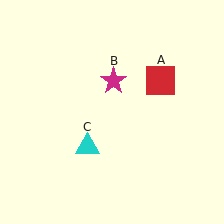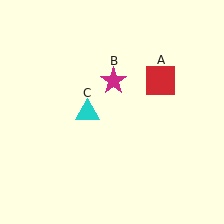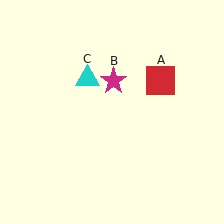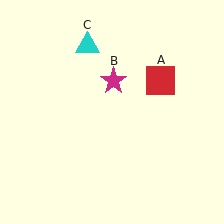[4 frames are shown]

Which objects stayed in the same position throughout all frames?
Red square (object A) and magenta star (object B) remained stationary.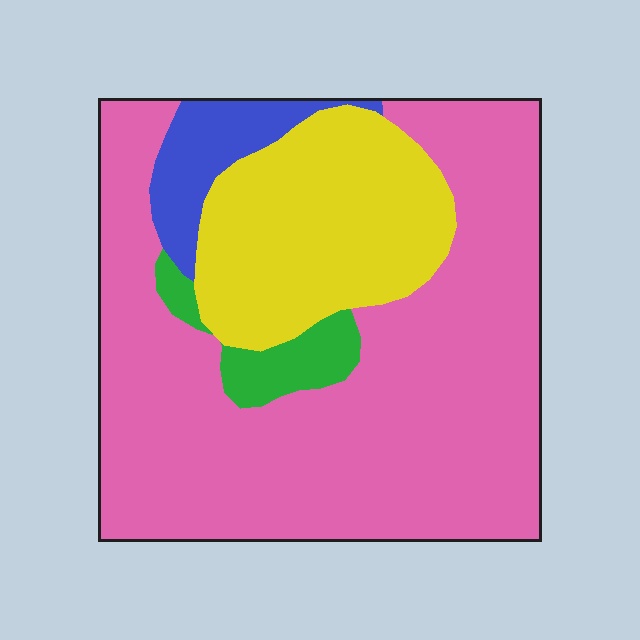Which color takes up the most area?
Pink, at roughly 65%.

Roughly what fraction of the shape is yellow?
Yellow covers about 25% of the shape.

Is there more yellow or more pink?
Pink.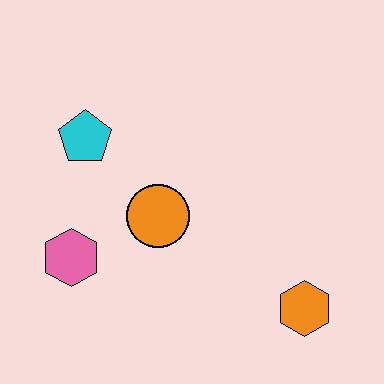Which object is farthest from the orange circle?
The orange hexagon is farthest from the orange circle.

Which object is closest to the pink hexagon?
The orange circle is closest to the pink hexagon.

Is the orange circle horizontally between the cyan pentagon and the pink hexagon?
No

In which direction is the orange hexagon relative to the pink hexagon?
The orange hexagon is to the right of the pink hexagon.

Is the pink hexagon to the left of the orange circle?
Yes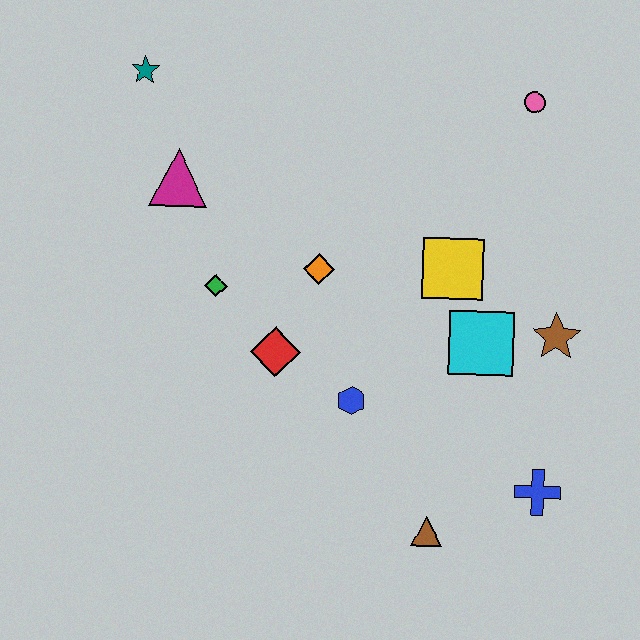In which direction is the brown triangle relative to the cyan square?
The brown triangle is below the cyan square.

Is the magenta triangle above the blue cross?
Yes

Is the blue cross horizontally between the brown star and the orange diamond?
Yes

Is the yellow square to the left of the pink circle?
Yes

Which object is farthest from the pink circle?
The brown triangle is farthest from the pink circle.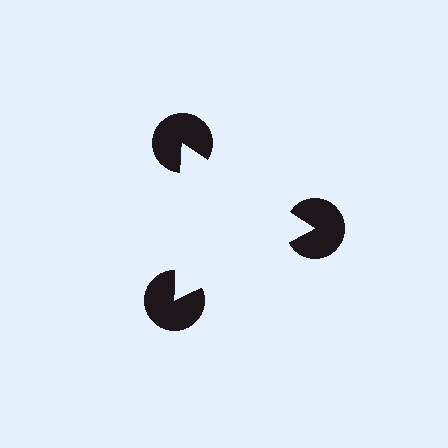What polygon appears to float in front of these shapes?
An illusory triangle — its edges are inferred from the aligned wedge cuts in the pac-man discs, not physically drawn.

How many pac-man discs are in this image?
There are 3 — one at each vertex of the illusory triangle.